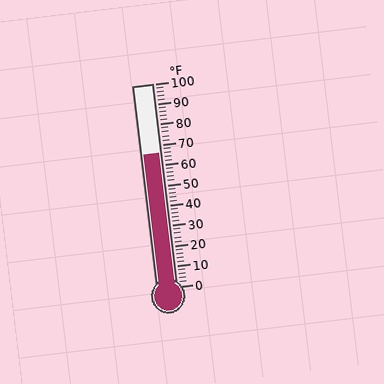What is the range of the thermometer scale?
The thermometer scale ranges from 0°F to 100°F.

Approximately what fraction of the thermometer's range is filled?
The thermometer is filled to approximately 65% of its range.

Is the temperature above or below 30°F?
The temperature is above 30°F.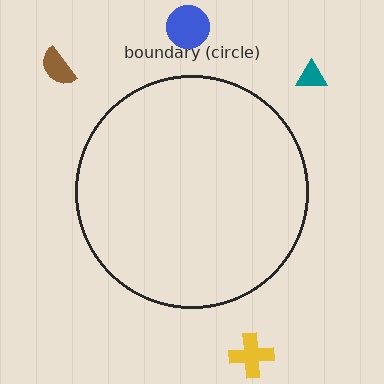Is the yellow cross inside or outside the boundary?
Outside.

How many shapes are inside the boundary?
0 inside, 4 outside.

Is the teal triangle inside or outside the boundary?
Outside.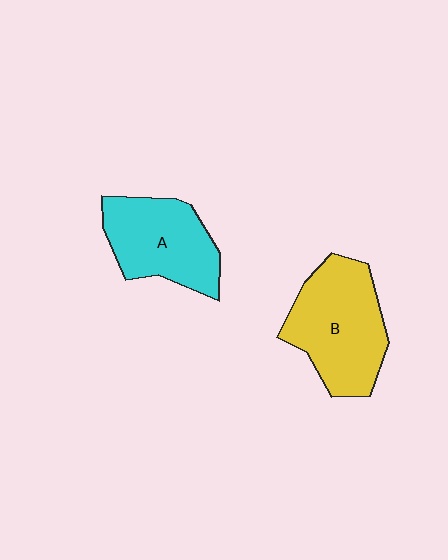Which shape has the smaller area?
Shape A (cyan).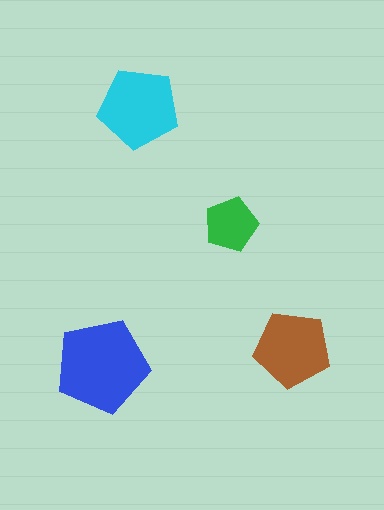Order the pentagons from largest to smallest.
the blue one, the cyan one, the brown one, the green one.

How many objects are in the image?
There are 4 objects in the image.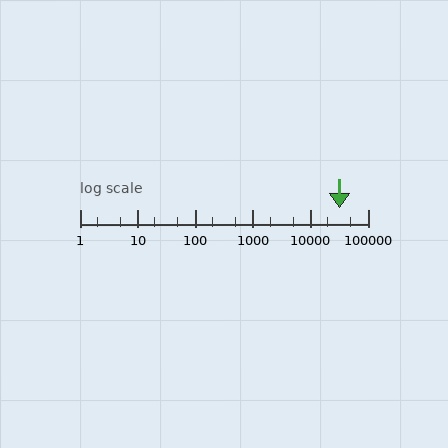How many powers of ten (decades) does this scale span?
The scale spans 5 decades, from 1 to 100000.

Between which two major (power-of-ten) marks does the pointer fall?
The pointer is between 10000 and 100000.